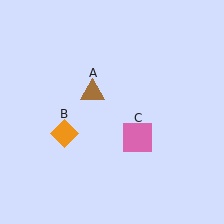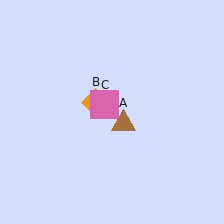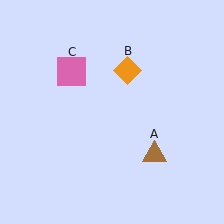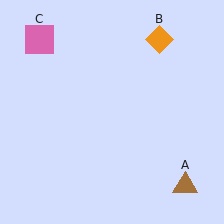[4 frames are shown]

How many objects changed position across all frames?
3 objects changed position: brown triangle (object A), orange diamond (object B), pink square (object C).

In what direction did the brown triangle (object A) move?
The brown triangle (object A) moved down and to the right.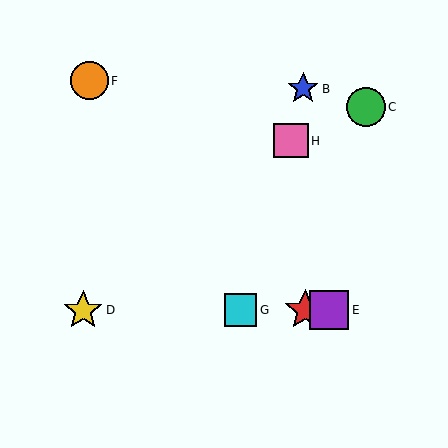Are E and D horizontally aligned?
Yes, both are at y≈310.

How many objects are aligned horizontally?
4 objects (A, D, E, G) are aligned horizontally.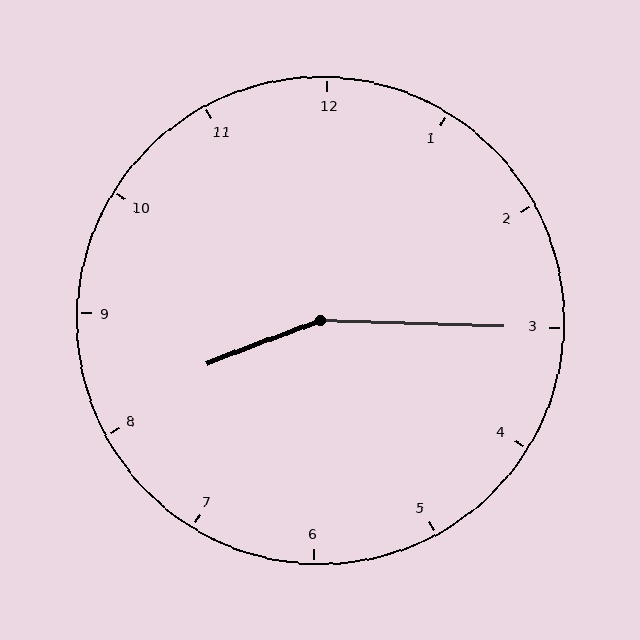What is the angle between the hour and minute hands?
Approximately 158 degrees.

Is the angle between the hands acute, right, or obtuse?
It is obtuse.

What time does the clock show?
8:15.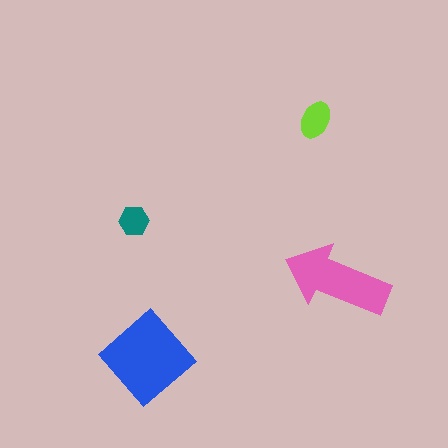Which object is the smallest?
The teal hexagon.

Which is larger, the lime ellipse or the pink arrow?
The pink arrow.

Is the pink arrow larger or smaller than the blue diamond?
Smaller.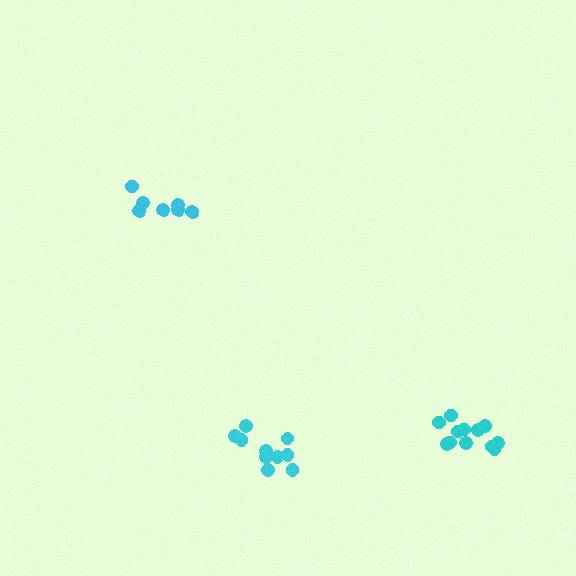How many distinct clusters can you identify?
There are 3 distinct clusters.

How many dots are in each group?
Group 1: 10 dots, Group 2: 12 dots, Group 3: 7 dots (29 total).